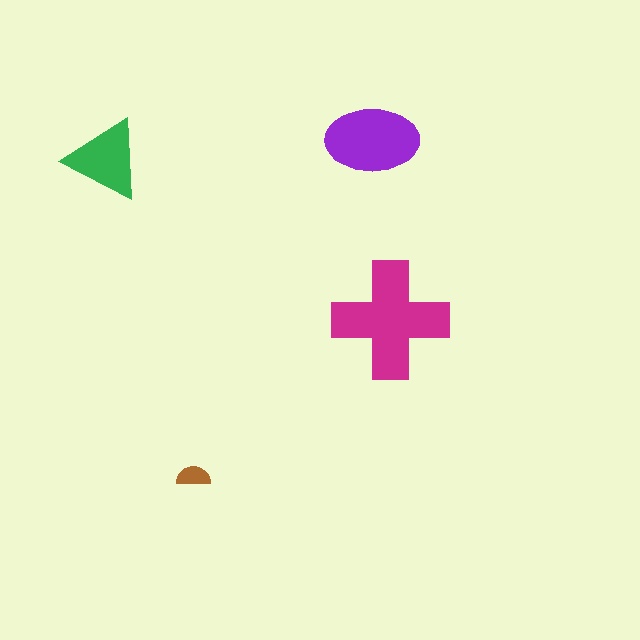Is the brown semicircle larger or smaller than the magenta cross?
Smaller.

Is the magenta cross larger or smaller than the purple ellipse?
Larger.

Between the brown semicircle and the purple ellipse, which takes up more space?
The purple ellipse.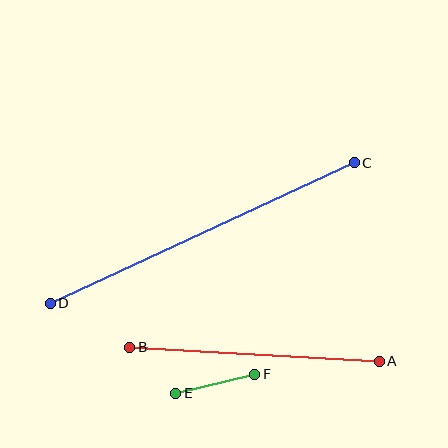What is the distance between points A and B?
The distance is approximately 250 pixels.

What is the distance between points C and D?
The distance is approximately 335 pixels.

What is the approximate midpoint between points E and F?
The midpoint is at approximately (215, 384) pixels.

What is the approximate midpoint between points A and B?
The midpoint is at approximately (255, 354) pixels.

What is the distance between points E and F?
The distance is approximately 81 pixels.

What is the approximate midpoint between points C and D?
The midpoint is at approximately (202, 233) pixels.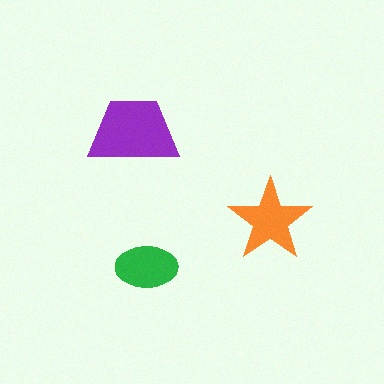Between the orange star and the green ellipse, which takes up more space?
The orange star.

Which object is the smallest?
The green ellipse.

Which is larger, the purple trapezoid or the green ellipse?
The purple trapezoid.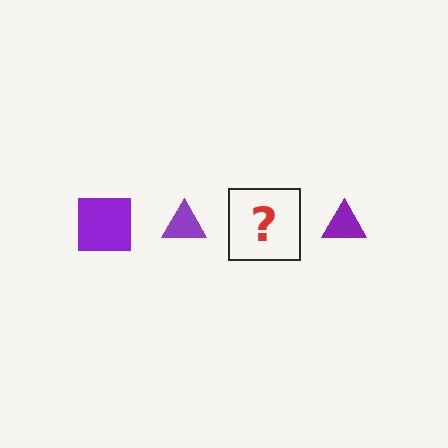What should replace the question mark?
The question mark should be replaced with a purple square.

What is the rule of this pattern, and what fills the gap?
The rule is that the pattern cycles through square, triangle shapes in purple. The gap should be filled with a purple square.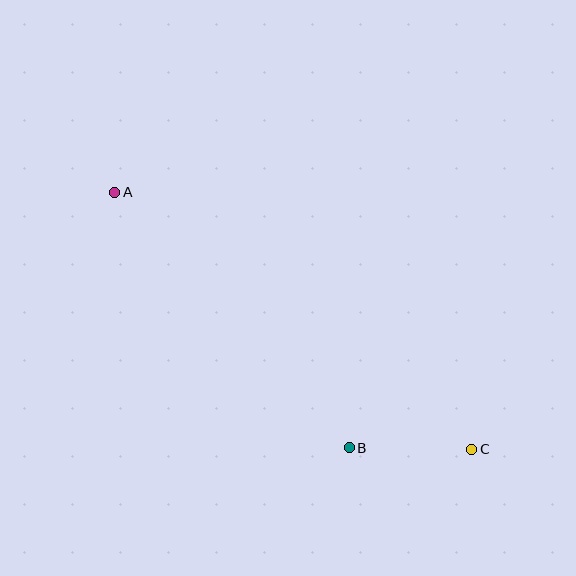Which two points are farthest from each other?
Points A and C are farthest from each other.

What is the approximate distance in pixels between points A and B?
The distance between A and B is approximately 346 pixels.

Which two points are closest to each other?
Points B and C are closest to each other.